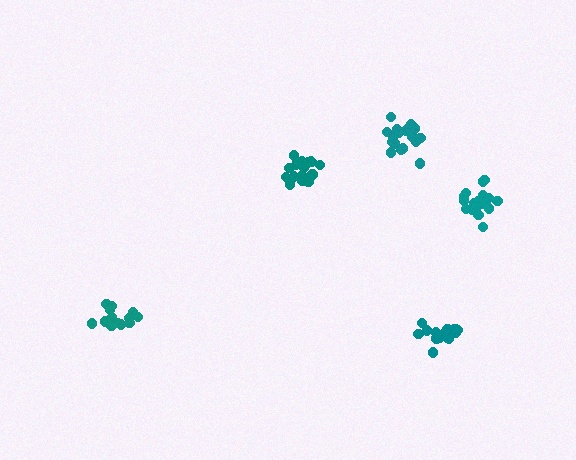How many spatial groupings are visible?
There are 5 spatial groupings.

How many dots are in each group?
Group 1: 13 dots, Group 2: 16 dots, Group 3: 19 dots, Group 4: 19 dots, Group 5: 18 dots (85 total).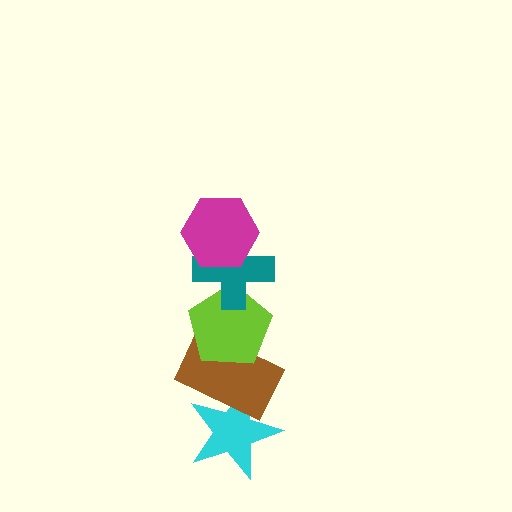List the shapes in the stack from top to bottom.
From top to bottom: the magenta hexagon, the teal cross, the lime pentagon, the brown rectangle, the cyan star.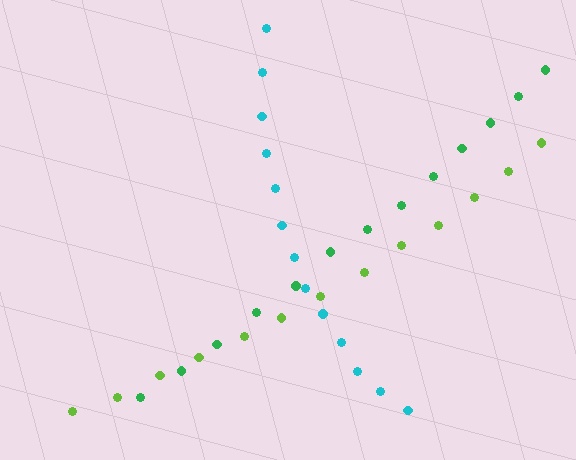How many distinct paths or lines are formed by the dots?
There are 3 distinct paths.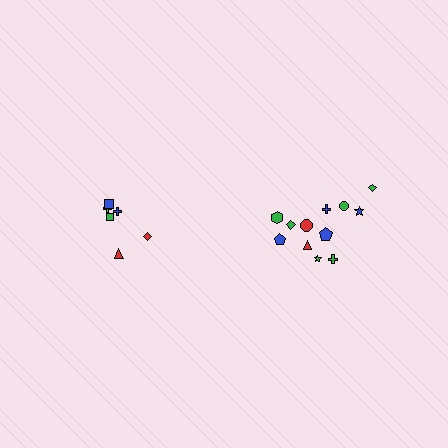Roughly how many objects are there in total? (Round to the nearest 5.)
Roughly 20 objects in total.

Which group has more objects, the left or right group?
The right group.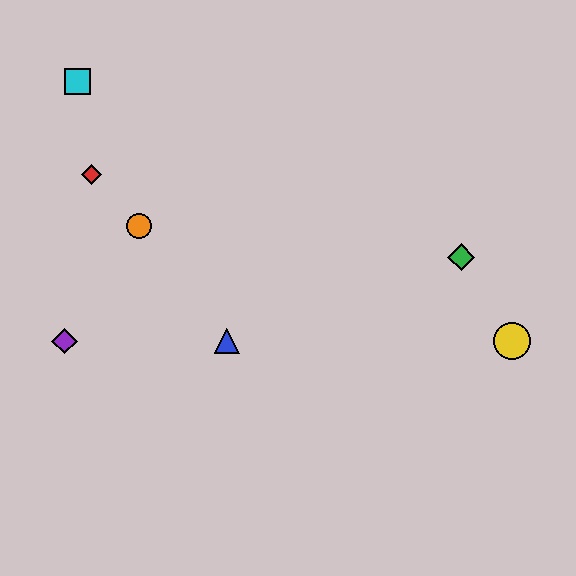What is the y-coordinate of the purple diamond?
The purple diamond is at y≈341.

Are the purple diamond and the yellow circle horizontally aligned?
Yes, both are at y≈341.